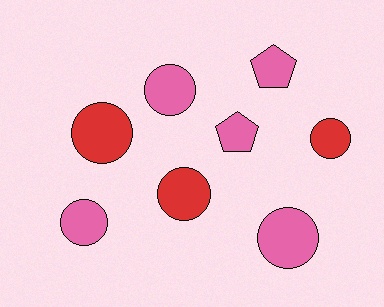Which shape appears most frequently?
Circle, with 6 objects.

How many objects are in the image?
There are 8 objects.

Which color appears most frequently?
Pink, with 5 objects.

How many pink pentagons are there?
There are 2 pink pentagons.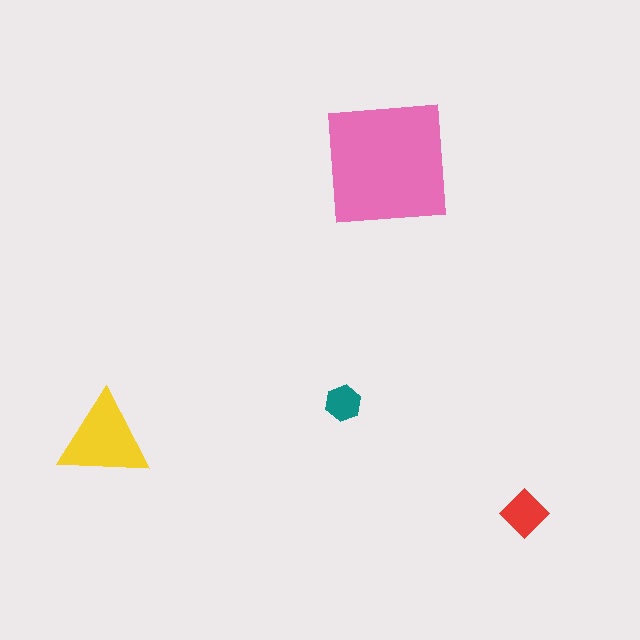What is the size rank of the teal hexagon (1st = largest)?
4th.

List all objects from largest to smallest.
The pink square, the yellow triangle, the red diamond, the teal hexagon.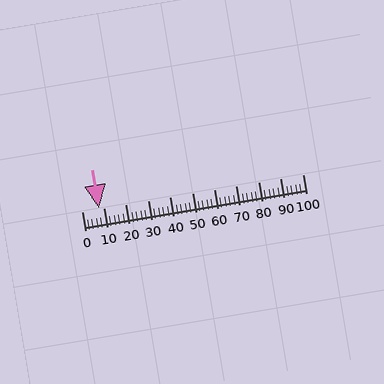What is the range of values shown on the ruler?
The ruler shows values from 0 to 100.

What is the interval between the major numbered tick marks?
The major tick marks are spaced 10 units apart.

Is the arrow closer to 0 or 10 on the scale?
The arrow is closer to 10.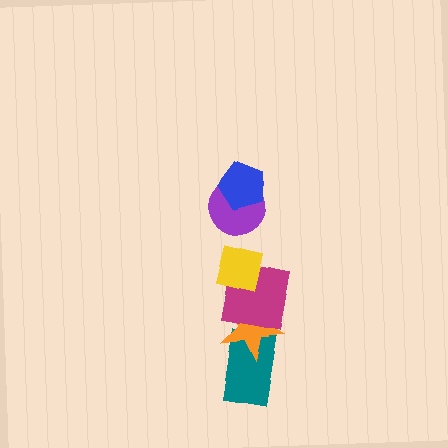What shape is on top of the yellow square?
The purple circle is on top of the yellow square.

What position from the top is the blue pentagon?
The blue pentagon is 1st from the top.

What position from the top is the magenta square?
The magenta square is 4th from the top.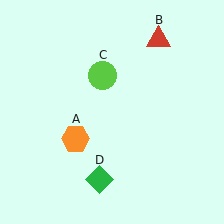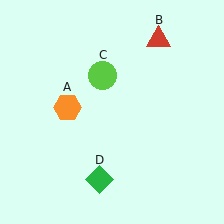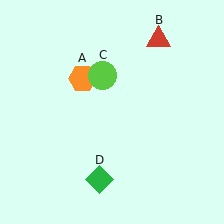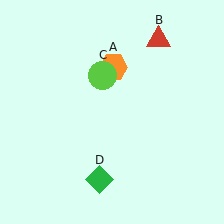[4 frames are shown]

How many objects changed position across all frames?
1 object changed position: orange hexagon (object A).